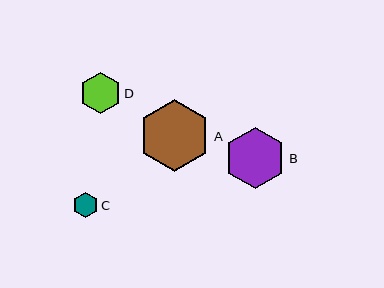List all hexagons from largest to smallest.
From largest to smallest: A, B, D, C.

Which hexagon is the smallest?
Hexagon C is the smallest with a size of approximately 25 pixels.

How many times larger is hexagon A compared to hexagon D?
Hexagon A is approximately 1.7 times the size of hexagon D.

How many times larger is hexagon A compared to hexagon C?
Hexagon A is approximately 2.9 times the size of hexagon C.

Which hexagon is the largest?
Hexagon A is the largest with a size of approximately 72 pixels.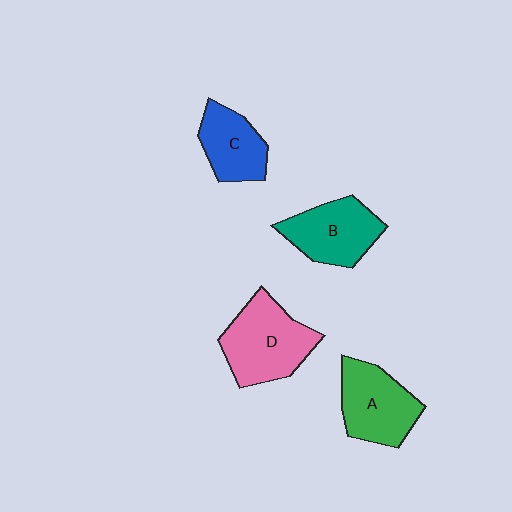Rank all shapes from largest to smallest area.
From largest to smallest: D (pink), A (green), B (teal), C (blue).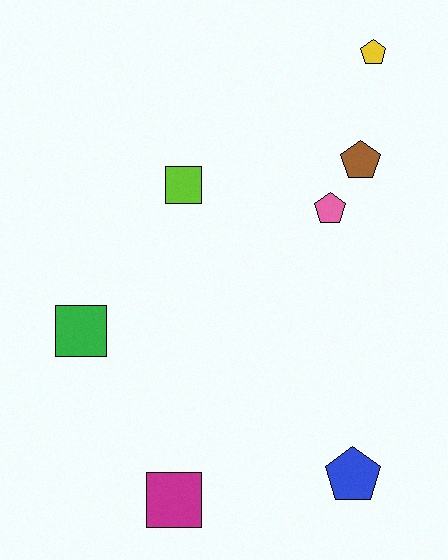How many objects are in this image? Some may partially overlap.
There are 7 objects.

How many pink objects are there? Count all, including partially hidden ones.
There is 1 pink object.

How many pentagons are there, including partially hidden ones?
There are 4 pentagons.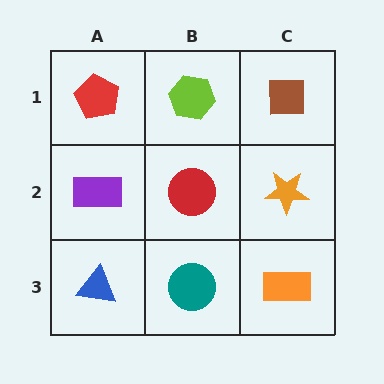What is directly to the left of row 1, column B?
A red pentagon.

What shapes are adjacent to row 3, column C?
An orange star (row 2, column C), a teal circle (row 3, column B).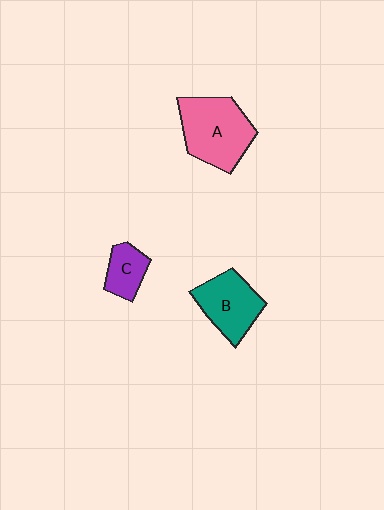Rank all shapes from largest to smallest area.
From largest to smallest: A (pink), B (teal), C (purple).